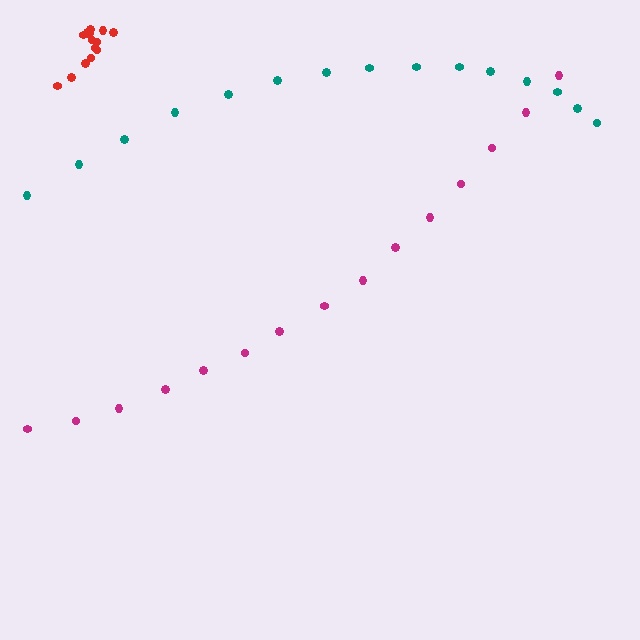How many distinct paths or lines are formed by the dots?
There are 3 distinct paths.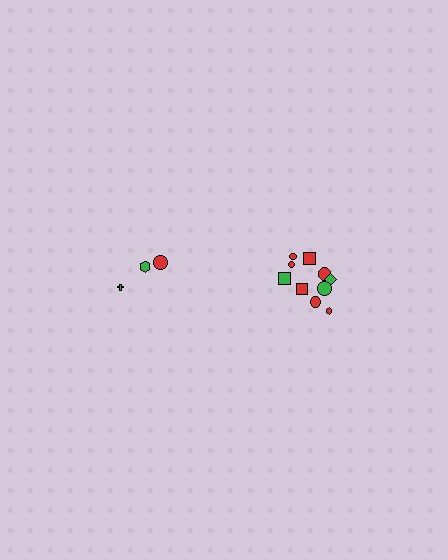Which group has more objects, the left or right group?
The right group.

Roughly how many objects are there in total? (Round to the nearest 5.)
Roughly 15 objects in total.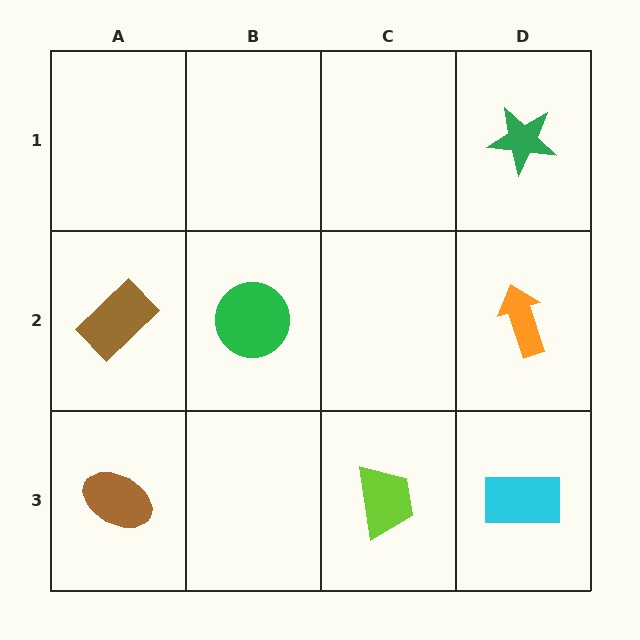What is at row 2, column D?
An orange arrow.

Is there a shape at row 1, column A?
No, that cell is empty.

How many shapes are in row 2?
3 shapes.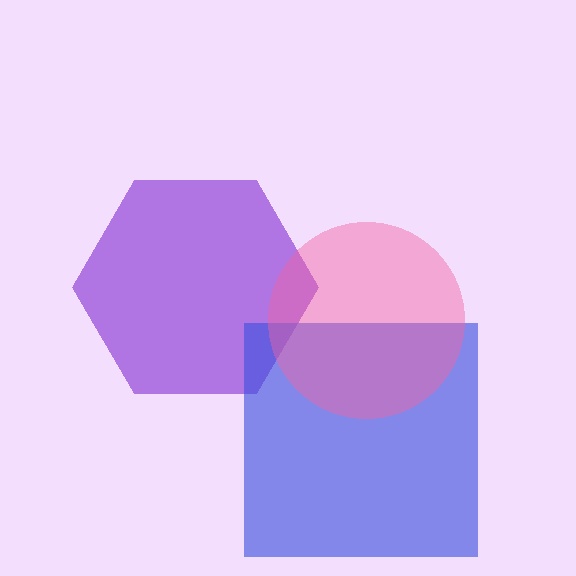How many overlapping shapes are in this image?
There are 3 overlapping shapes in the image.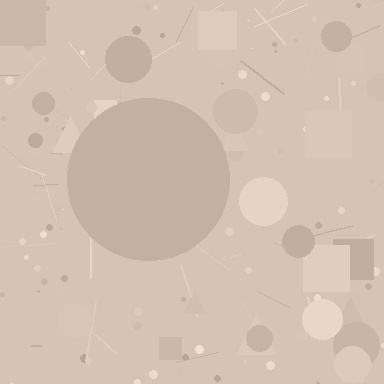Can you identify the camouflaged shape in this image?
The camouflaged shape is a circle.